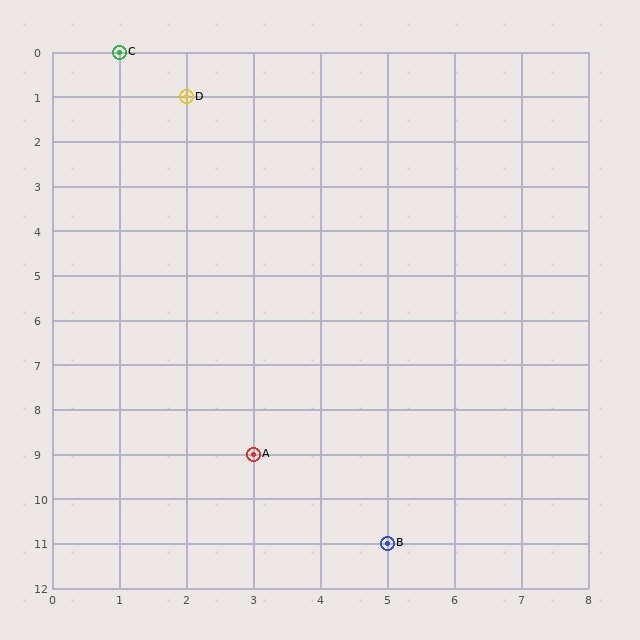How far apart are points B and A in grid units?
Points B and A are 2 columns and 2 rows apart (about 2.8 grid units diagonally).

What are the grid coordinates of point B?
Point B is at grid coordinates (5, 11).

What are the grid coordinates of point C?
Point C is at grid coordinates (1, 0).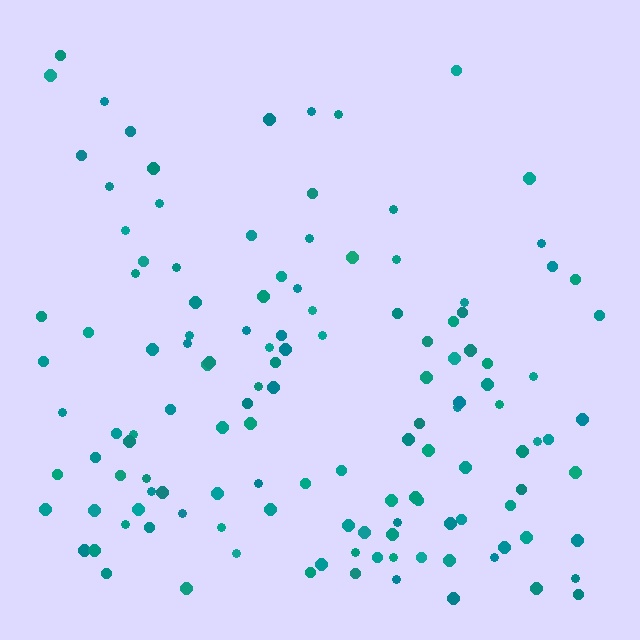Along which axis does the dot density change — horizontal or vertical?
Vertical.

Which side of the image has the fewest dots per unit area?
The top.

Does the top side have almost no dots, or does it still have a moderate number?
Still a moderate number, just noticeably fewer than the bottom.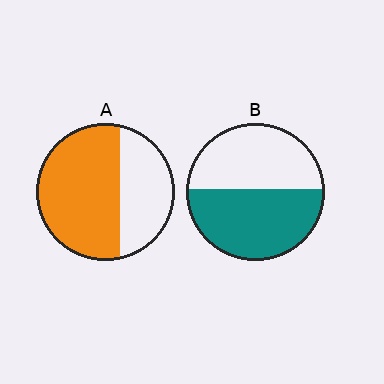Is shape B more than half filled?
Roughly half.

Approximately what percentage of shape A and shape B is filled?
A is approximately 65% and B is approximately 55%.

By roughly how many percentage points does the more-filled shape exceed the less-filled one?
By roughly 10 percentage points (A over B).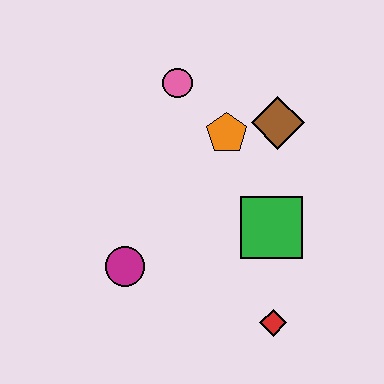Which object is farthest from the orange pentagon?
The red diamond is farthest from the orange pentagon.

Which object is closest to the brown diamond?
The orange pentagon is closest to the brown diamond.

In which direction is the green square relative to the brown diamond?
The green square is below the brown diamond.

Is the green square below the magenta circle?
No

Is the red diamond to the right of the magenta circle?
Yes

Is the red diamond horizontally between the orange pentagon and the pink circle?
No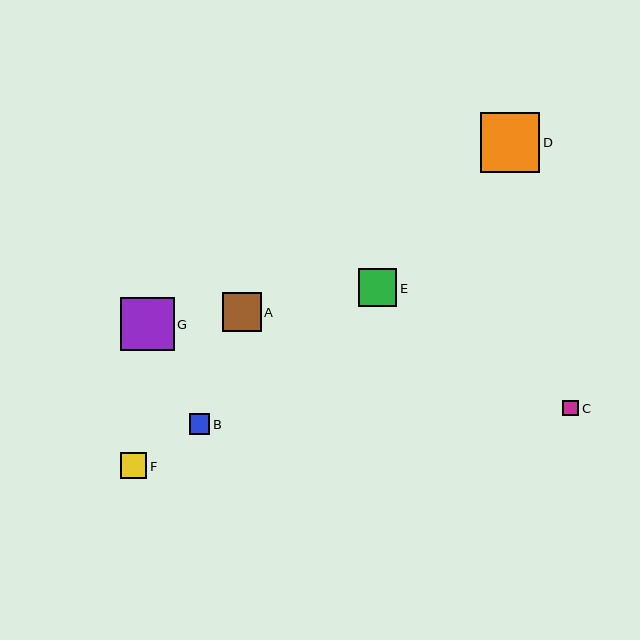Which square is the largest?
Square D is the largest with a size of approximately 60 pixels.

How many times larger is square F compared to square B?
Square F is approximately 1.3 times the size of square B.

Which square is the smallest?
Square C is the smallest with a size of approximately 16 pixels.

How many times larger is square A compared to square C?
Square A is approximately 2.5 times the size of square C.